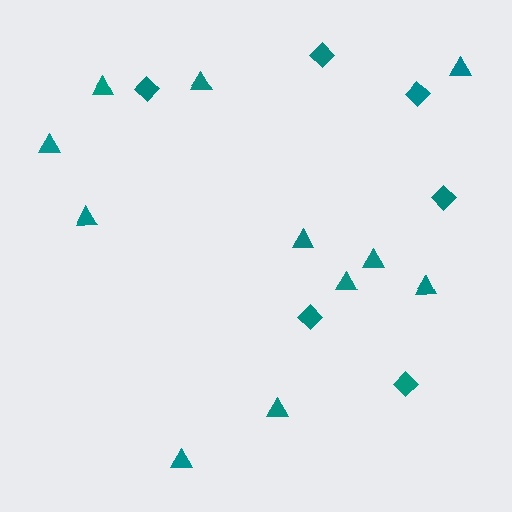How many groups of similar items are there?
There are 2 groups: one group of diamonds (6) and one group of triangles (11).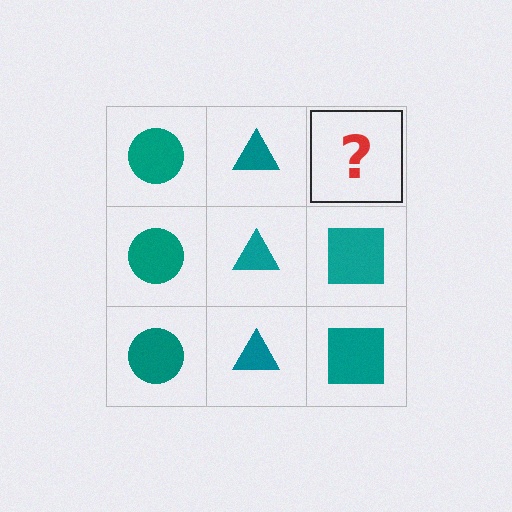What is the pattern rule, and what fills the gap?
The rule is that each column has a consistent shape. The gap should be filled with a teal square.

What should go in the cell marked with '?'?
The missing cell should contain a teal square.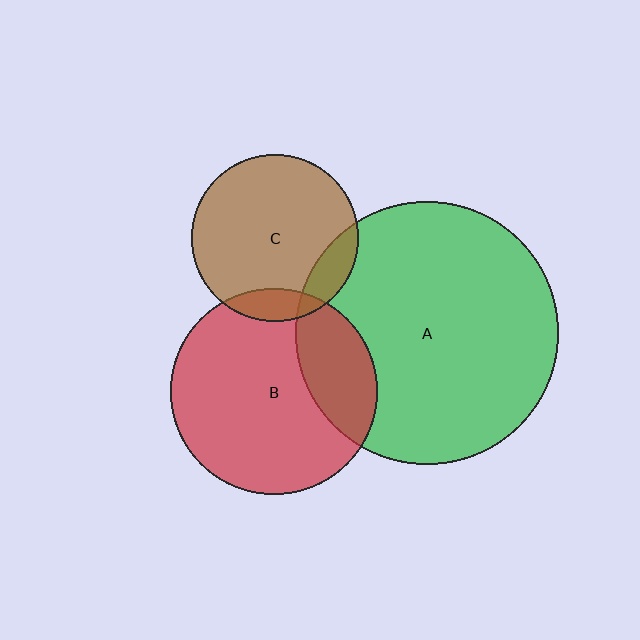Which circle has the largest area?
Circle A (green).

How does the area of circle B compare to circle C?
Approximately 1.5 times.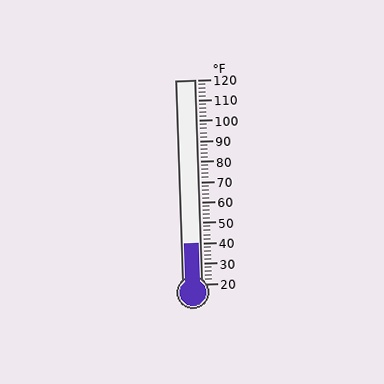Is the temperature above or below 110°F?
The temperature is below 110°F.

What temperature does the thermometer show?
The thermometer shows approximately 40°F.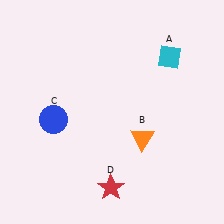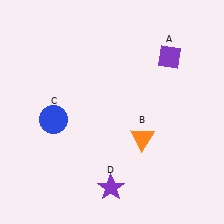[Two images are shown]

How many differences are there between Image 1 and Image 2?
There are 2 differences between the two images.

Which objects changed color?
A changed from cyan to purple. D changed from red to purple.